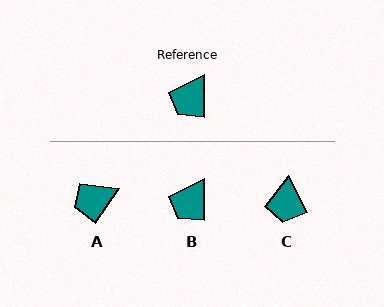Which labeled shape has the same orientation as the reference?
B.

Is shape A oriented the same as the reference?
No, it is off by about 33 degrees.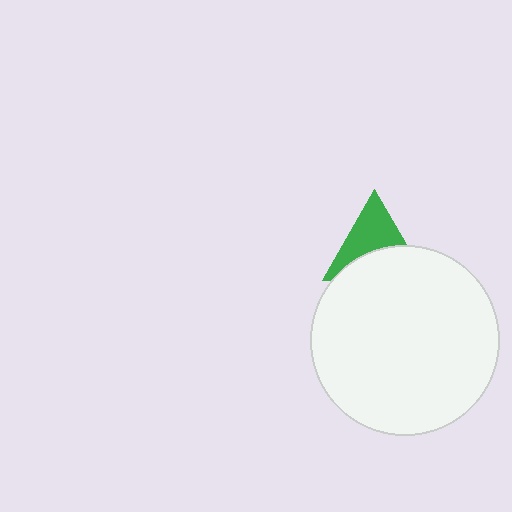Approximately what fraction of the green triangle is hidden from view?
Roughly 48% of the green triangle is hidden behind the white circle.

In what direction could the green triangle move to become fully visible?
The green triangle could move up. That would shift it out from behind the white circle entirely.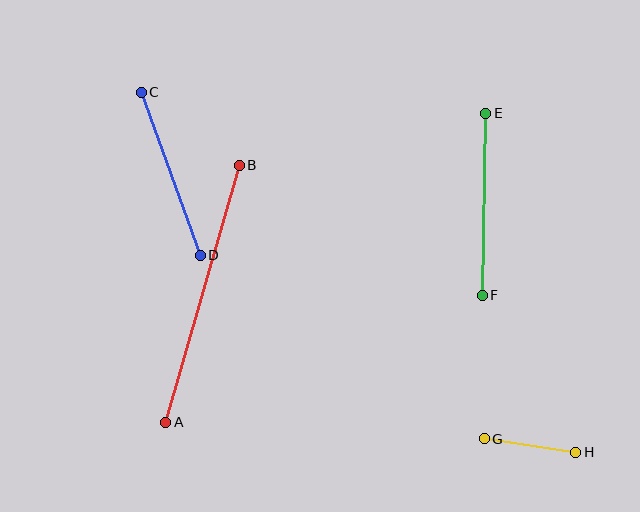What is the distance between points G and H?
The distance is approximately 93 pixels.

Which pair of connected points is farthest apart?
Points A and B are farthest apart.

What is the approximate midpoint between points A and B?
The midpoint is at approximately (203, 294) pixels.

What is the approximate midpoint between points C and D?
The midpoint is at approximately (171, 174) pixels.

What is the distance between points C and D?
The distance is approximately 173 pixels.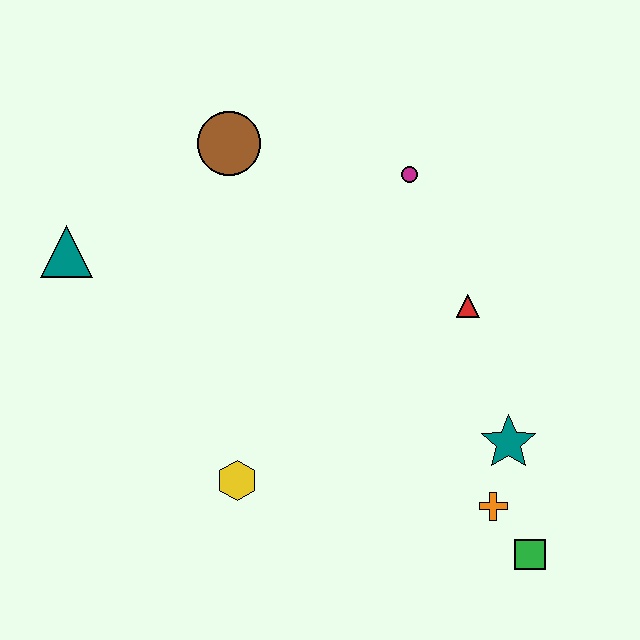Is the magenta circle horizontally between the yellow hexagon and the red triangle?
Yes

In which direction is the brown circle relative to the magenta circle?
The brown circle is to the left of the magenta circle.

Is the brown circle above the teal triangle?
Yes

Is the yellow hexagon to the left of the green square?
Yes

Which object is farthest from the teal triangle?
The green square is farthest from the teal triangle.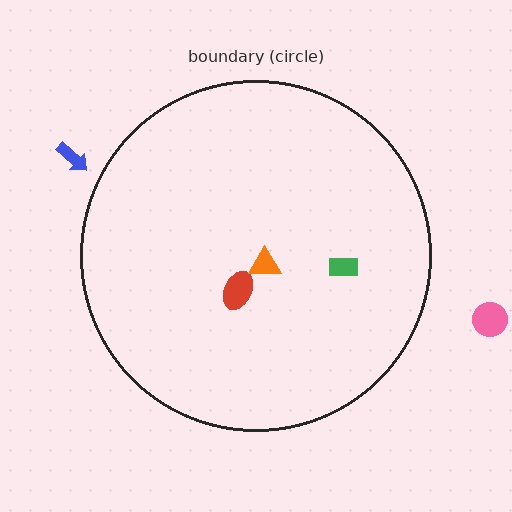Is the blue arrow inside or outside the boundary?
Outside.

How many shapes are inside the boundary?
3 inside, 2 outside.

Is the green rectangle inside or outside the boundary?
Inside.